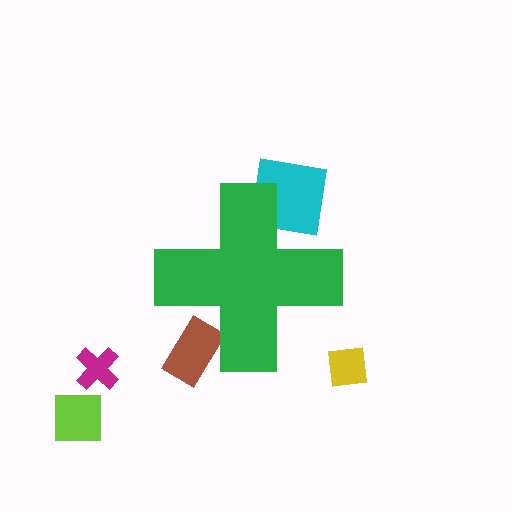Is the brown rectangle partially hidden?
Yes, the brown rectangle is partially hidden behind the green cross.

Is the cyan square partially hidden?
Yes, the cyan square is partially hidden behind the green cross.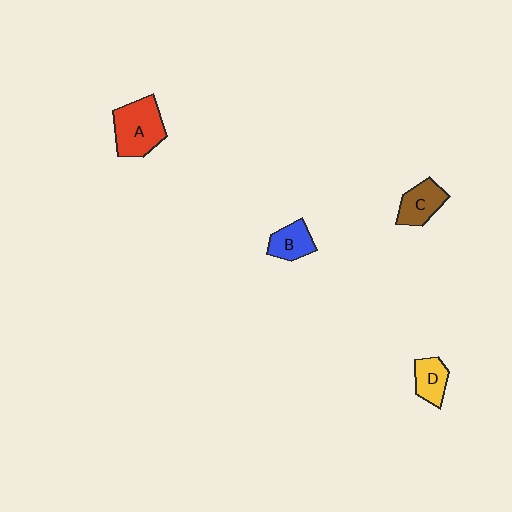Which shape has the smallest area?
Shape D (yellow).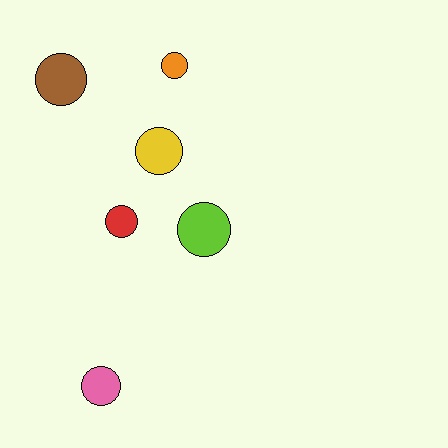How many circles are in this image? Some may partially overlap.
There are 6 circles.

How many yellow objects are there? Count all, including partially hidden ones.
There is 1 yellow object.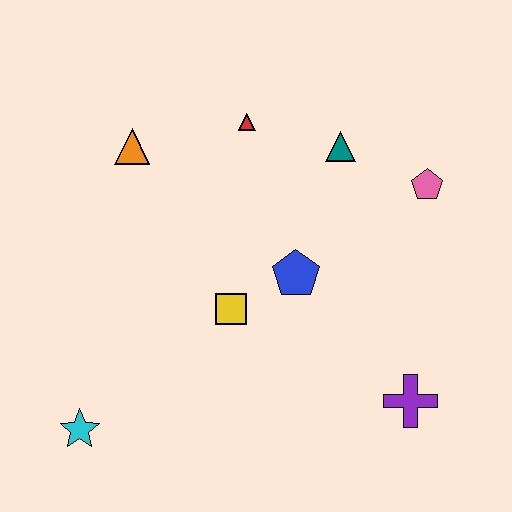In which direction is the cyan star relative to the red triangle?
The cyan star is below the red triangle.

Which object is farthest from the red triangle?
The cyan star is farthest from the red triangle.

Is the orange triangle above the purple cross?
Yes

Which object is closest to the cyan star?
The yellow square is closest to the cyan star.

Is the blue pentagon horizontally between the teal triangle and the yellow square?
Yes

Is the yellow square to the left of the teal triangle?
Yes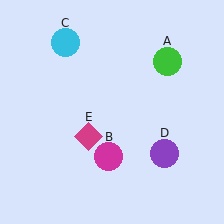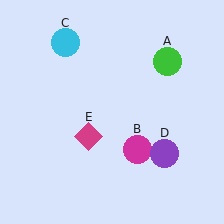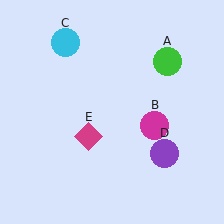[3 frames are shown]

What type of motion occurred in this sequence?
The magenta circle (object B) rotated counterclockwise around the center of the scene.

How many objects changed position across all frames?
1 object changed position: magenta circle (object B).